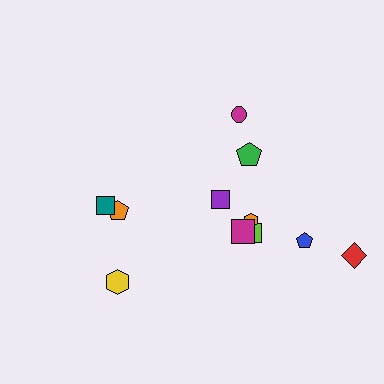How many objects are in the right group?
There are 8 objects.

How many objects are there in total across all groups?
There are 11 objects.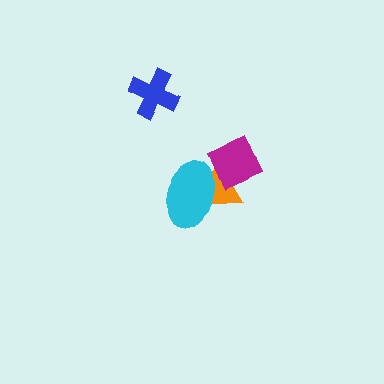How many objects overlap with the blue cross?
0 objects overlap with the blue cross.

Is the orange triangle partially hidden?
Yes, it is partially covered by another shape.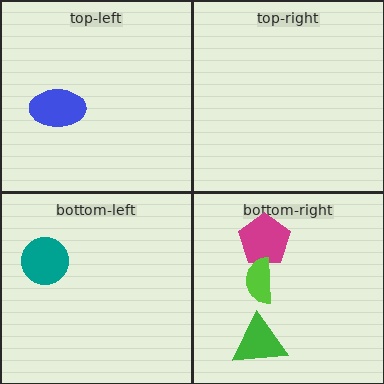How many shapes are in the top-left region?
1.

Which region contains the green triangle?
The bottom-right region.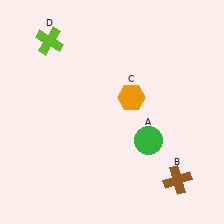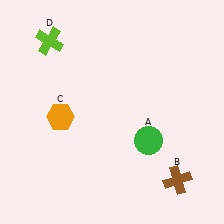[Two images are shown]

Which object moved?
The orange hexagon (C) moved left.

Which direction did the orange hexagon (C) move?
The orange hexagon (C) moved left.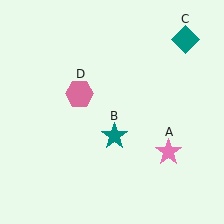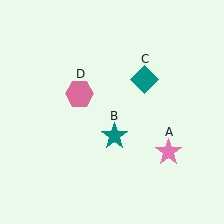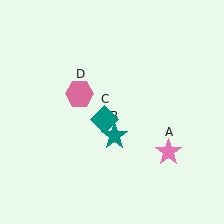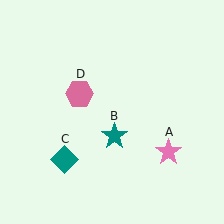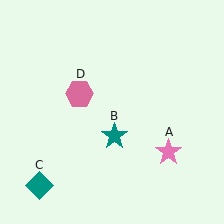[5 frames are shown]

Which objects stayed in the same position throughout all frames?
Pink star (object A) and teal star (object B) and pink hexagon (object D) remained stationary.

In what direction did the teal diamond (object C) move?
The teal diamond (object C) moved down and to the left.